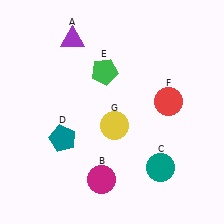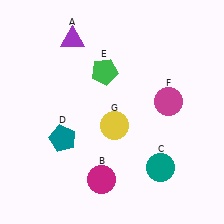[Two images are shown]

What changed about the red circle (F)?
In Image 1, F is red. In Image 2, it changed to magenta.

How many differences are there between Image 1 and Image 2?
There is 1 difference between the two images.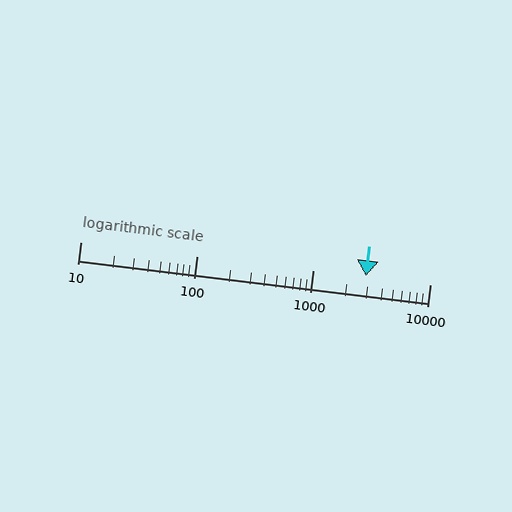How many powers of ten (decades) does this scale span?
The scale spans 3 decades, from 10 to 10000.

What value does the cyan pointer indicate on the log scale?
The pointer indicates approximately 2800.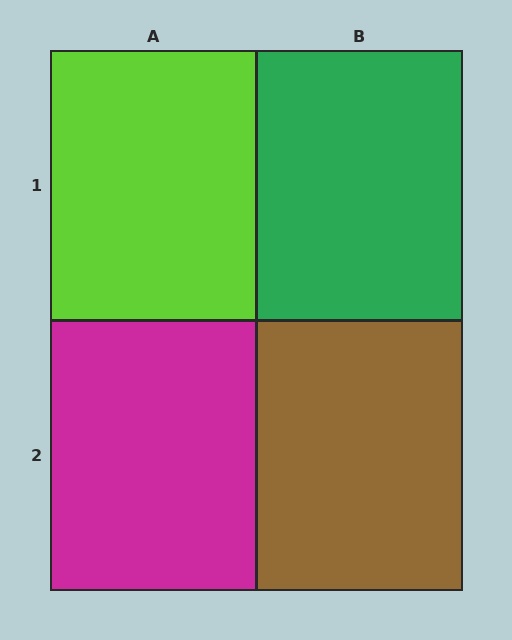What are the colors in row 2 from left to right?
Magenta, brown.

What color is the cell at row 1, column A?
Lime.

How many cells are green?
1 cell is green.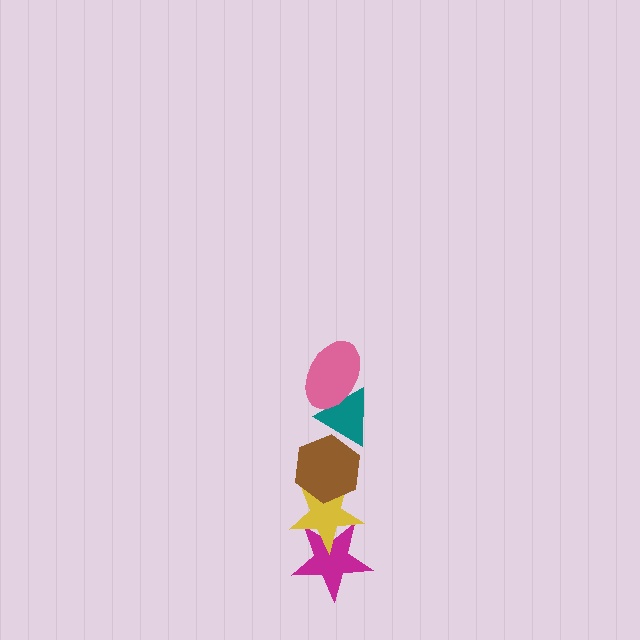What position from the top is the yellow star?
The yellow star is 4th from the top.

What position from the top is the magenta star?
The magenta star is 5th from the top.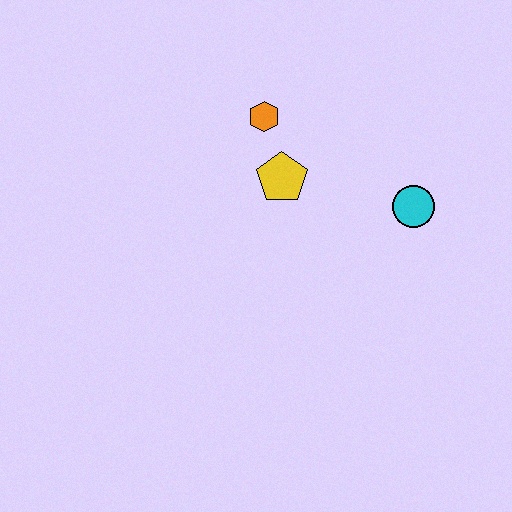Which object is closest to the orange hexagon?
The yellow pentagon is closest to the orange hexagon.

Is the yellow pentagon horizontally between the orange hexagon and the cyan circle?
Yes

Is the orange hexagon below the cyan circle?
No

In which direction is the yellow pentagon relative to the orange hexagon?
The yellow pentagon is below the orange hexagon.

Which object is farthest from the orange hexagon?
The cyan circle is farthest from the orange hexagon.